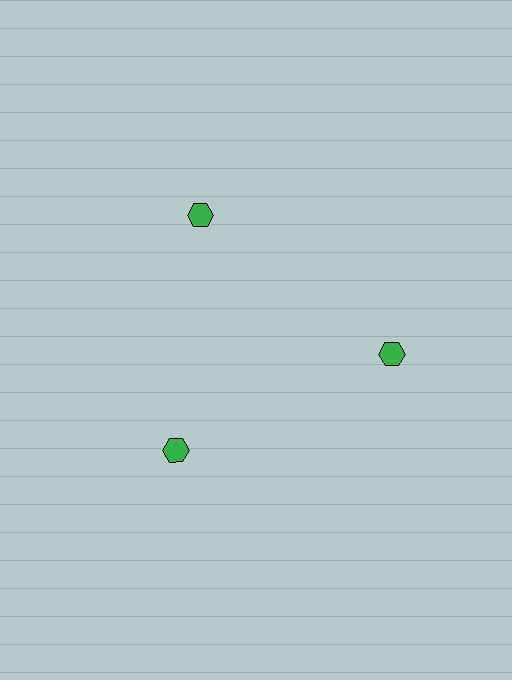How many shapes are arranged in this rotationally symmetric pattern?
There are 3 shapes, arranged in 3 groups of 1.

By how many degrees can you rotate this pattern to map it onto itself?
The pattern maps onto itself every 120 degrees of rotation.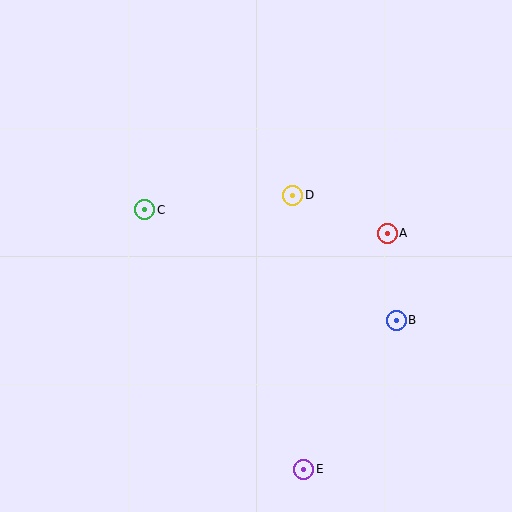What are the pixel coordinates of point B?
Point B is at (396, 320).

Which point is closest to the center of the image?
Point D at (293, 195) is closest to the center.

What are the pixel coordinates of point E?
Point E is at (304, 469).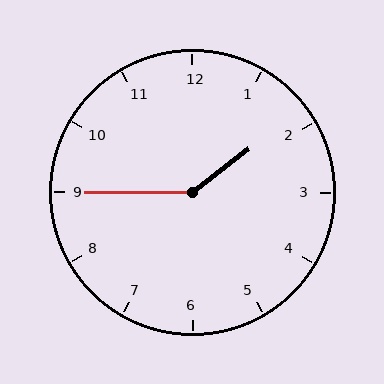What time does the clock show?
1:45.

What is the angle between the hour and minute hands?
Approximately 142 degrees.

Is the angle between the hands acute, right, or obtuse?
It is obtuse.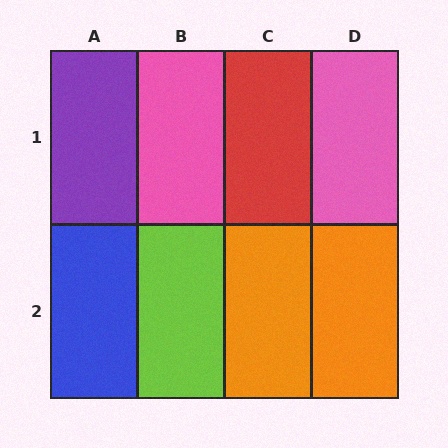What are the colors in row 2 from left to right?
Blue, lime, orange, orange.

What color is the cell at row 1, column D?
Pink.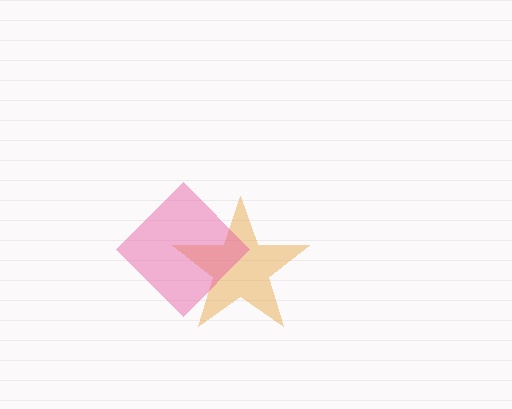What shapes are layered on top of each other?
The layered shapes are: an orange star, a pink diamond.